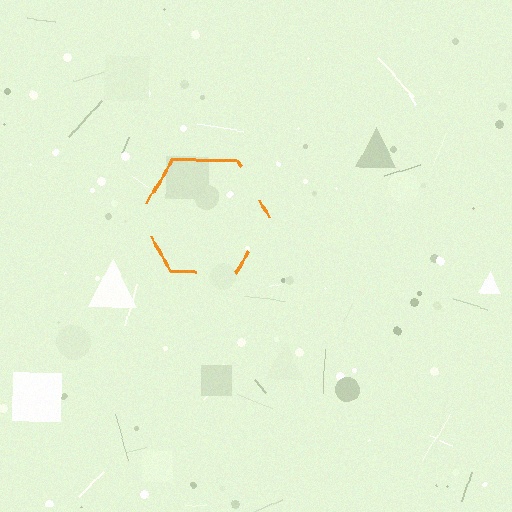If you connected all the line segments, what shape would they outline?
They would outline a hexagon.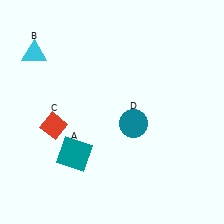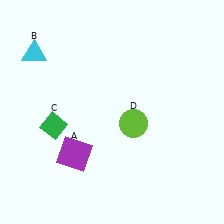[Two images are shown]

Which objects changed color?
A changed from teal to purple. C changed from red to green. D changed from teal to lime.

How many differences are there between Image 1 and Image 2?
There are 3 differences between the two images.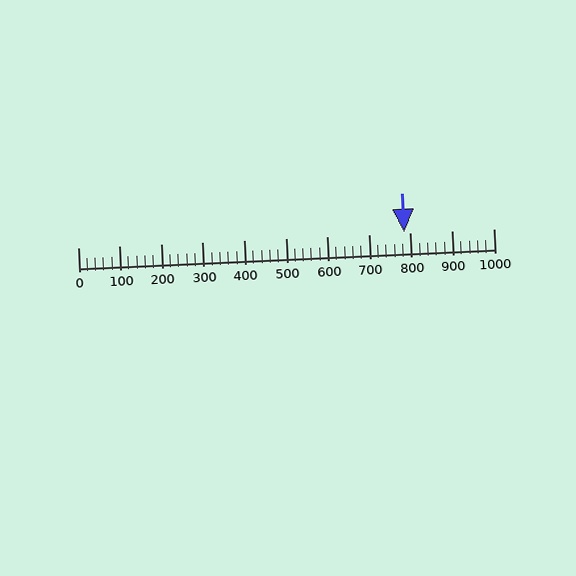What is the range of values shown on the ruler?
The ruler shows values from 0 to 1000.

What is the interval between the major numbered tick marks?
The major tick marks are spaced 100 units apart.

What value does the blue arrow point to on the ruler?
The blue arrow points to approximately 785.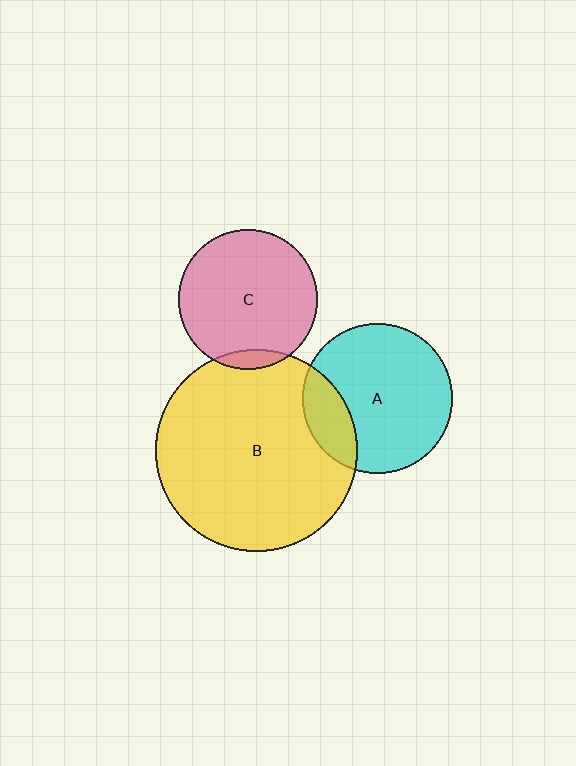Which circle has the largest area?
Circle B (yellow).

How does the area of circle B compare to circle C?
Approximately 2.1 times.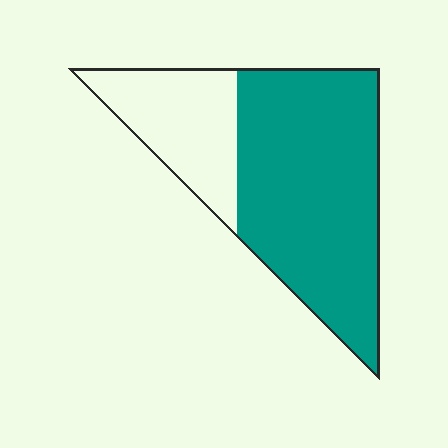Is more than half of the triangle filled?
Yes.